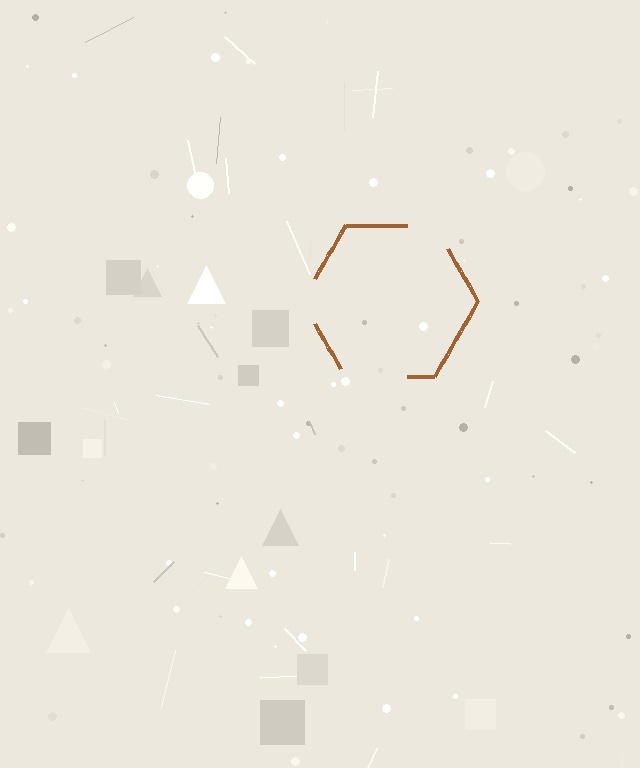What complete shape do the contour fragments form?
The contour fragments form a hexagon.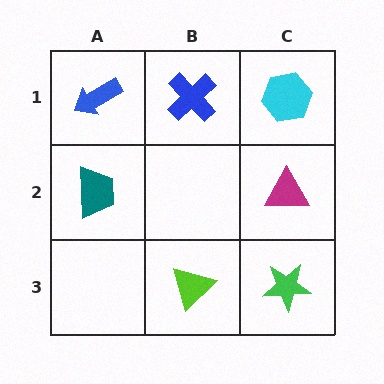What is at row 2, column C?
A magenta triangle.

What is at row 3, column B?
A lime triangle.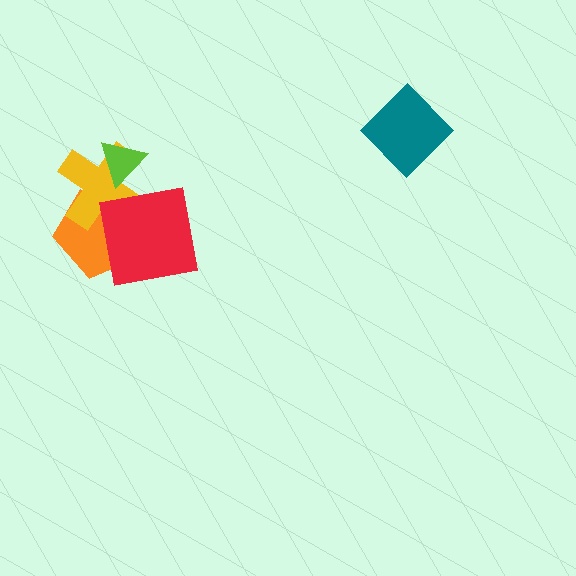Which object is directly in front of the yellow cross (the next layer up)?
The red square is directly in front of the yellow cross.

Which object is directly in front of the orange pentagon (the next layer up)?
The yellow cross is directly in front of the orange pentagon.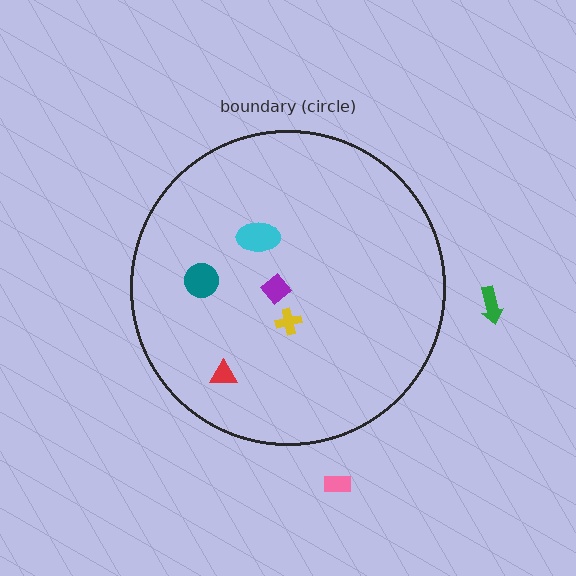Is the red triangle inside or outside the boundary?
Inside.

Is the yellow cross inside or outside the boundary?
Inside.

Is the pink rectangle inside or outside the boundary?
Outside.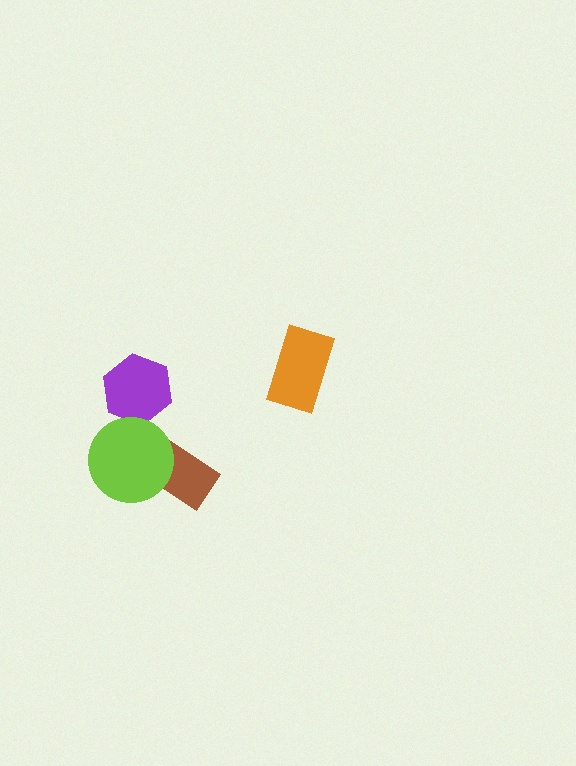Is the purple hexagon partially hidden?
Yes, it is partially covered by another shape.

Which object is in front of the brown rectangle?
The lime circle is in front of the brown rectangle.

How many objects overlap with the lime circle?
2 objects overlap with the lime circle.